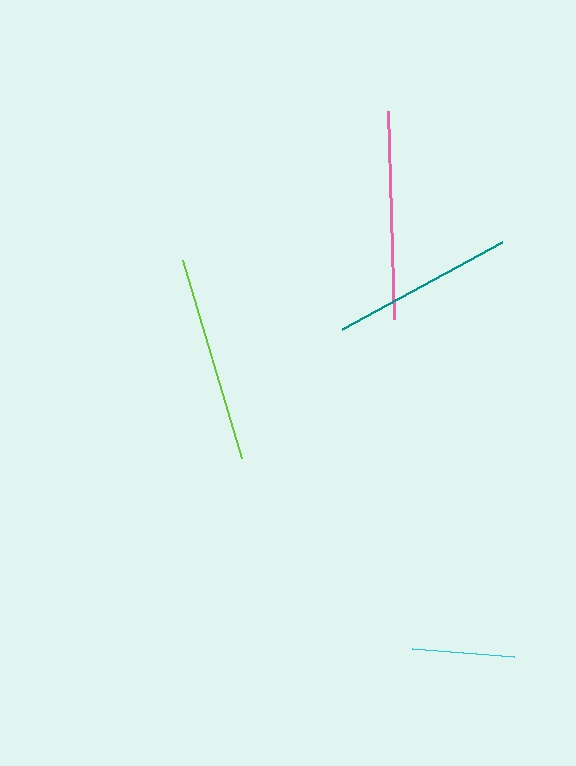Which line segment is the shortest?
The cyan line is the shortest at approximately 102 pixels.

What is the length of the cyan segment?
The cyan segment is approximately 102 pixels long.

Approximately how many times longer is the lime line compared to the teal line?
The lime line is approximately 1.1 times the length of the teal line.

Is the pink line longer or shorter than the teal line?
The pink line is longer than the teal line.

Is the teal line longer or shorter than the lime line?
The lime line is longer than the teal line.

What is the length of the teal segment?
The teal segment is approximately 183 pixels long.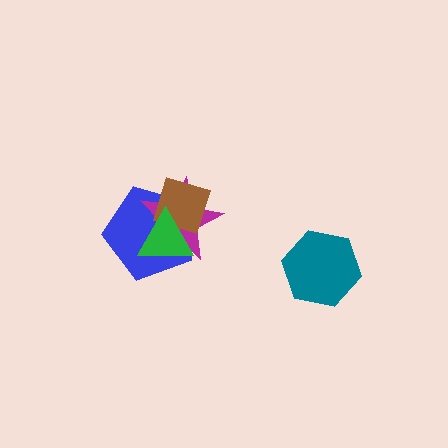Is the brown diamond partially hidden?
Yes, it is partially covered by another shape.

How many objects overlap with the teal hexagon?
0 objects overlap with the teal hexagon.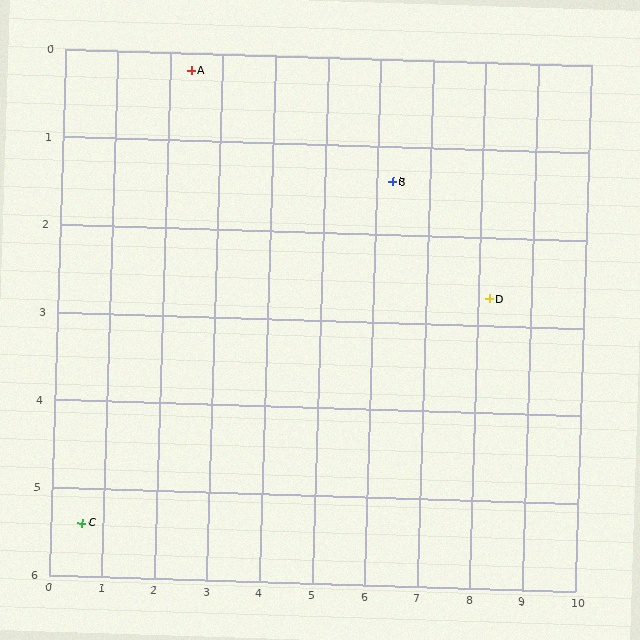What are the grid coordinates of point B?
Point B is at approximately (6.3, 1.4).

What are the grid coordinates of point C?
Point C is at approximately (0.6, 5.4).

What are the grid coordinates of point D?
Point D is at approximately (8.2, 2.7).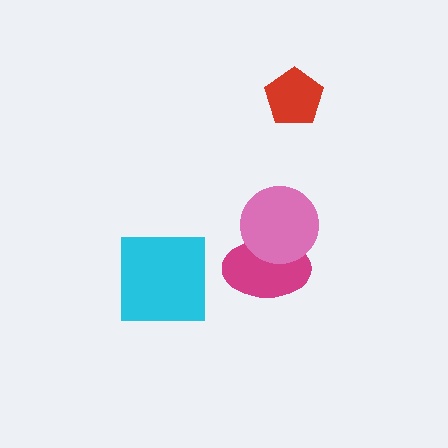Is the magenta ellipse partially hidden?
Yes, it is partially covered by another shape.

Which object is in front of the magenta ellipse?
The pink circle is in front of the magenta ellipse.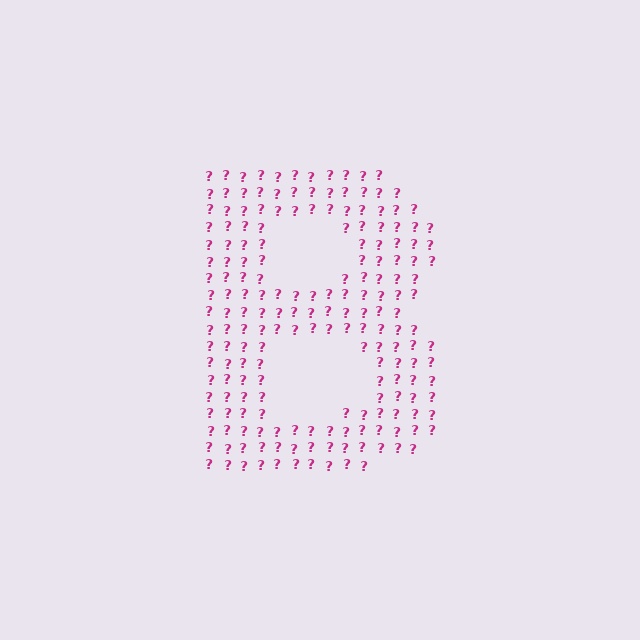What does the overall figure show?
The overall figure shows the letter B.